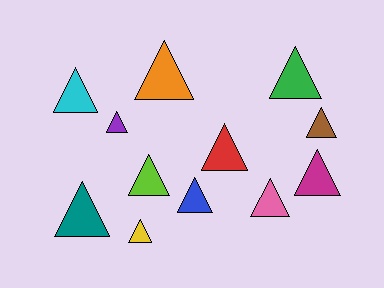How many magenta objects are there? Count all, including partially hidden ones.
There is 1 magenta object.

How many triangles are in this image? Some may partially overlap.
There are 12 triangles.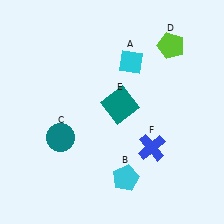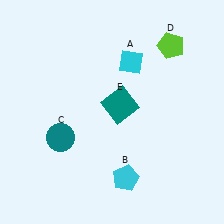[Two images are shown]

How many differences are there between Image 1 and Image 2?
There is 1 difference between the two images.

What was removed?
The blue cross (F) was removed in Image 2.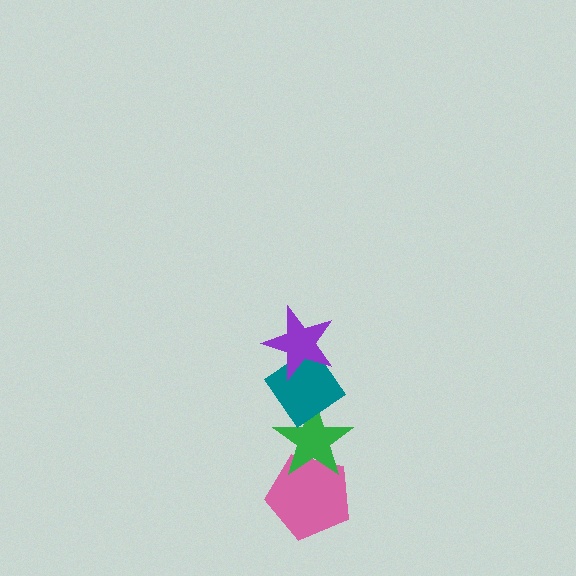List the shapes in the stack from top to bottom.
From top to bottom: the purple star, the teal diamond, the green star, the pink pentagon.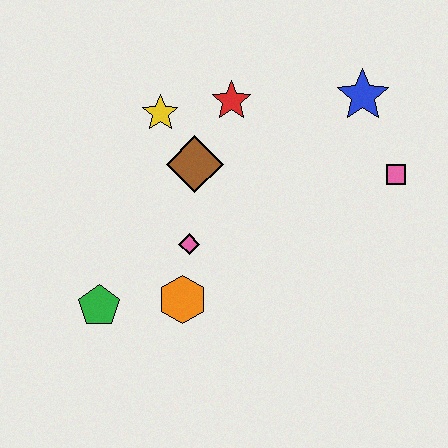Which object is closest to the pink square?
The blue star is closest to the pink square.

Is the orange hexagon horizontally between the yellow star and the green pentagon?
No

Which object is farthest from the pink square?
The green pentagon is farthest from the pink square.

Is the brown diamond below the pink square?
No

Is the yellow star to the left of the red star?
Yes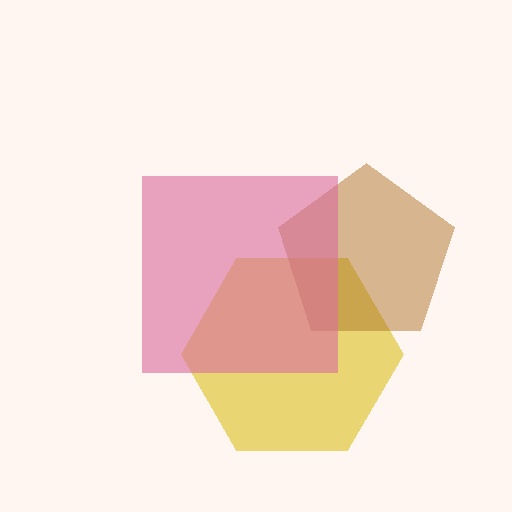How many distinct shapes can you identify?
There are 3 distinct shapes: a yellow hexagon, a brown pentagon, a pink square.